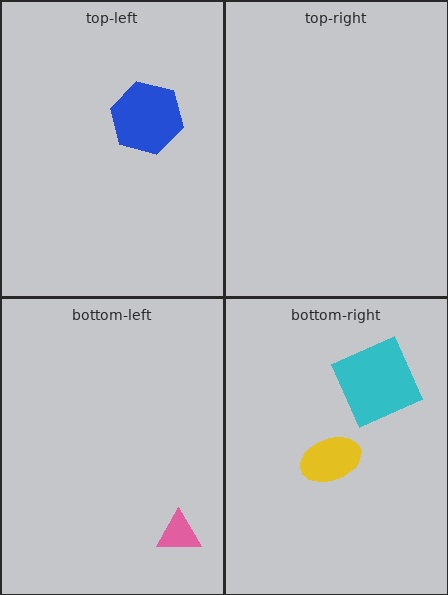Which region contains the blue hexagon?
The top-left region.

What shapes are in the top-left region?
The blue hexagon.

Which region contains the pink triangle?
The bottom-left region.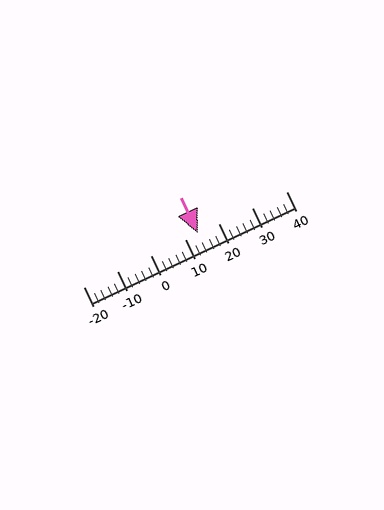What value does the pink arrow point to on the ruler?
The pink arrow points to approximately 14.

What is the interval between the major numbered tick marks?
The major tick marks are spaced 10 units apart.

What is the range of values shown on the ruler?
The ruler shows values from -20 to 40.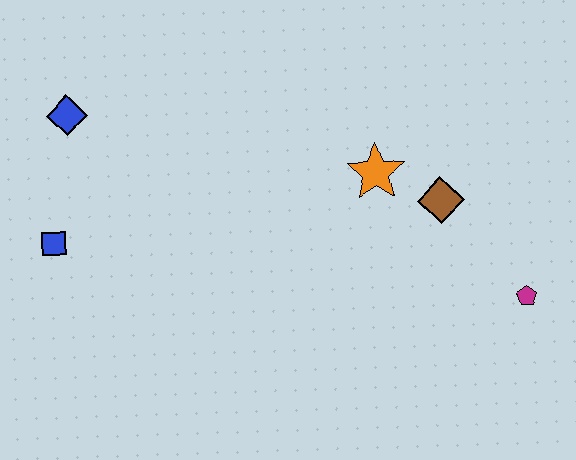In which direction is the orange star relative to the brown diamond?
The orange star is to the left of the brown diamond.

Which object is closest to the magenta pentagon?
The brown diamond is closest to the magenta pentagon.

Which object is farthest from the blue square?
The magenta pentagon is farthest from the blue square.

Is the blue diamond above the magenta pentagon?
Yes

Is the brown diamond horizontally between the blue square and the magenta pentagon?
Yes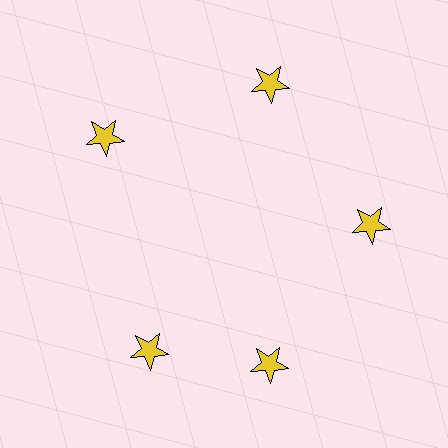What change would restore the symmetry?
The symmetry would be restored by rotating it back into even spacing with its neighbors so that all 5 stars sit at equal angles and equal distance from the center.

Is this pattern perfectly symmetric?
No. The 5 yellow stars are arranged in a ring, but one element near the 8 o'clock position is rotated out of alignment along the ring, breaking the 5-fold rotational symmetry.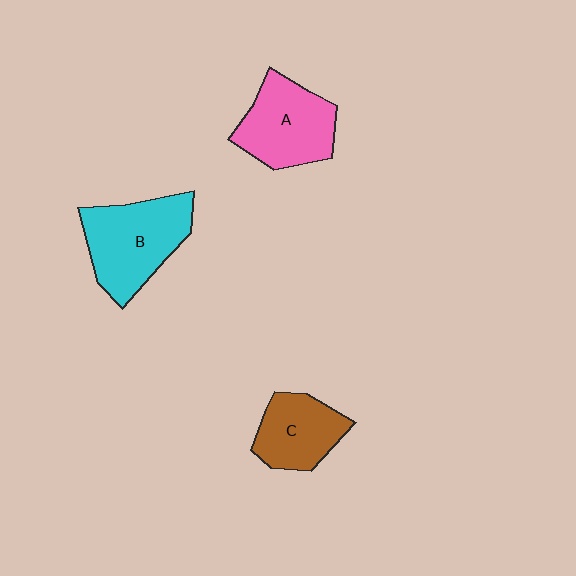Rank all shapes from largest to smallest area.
From largest to smallest: B (cyan), A (pink), C (brown).